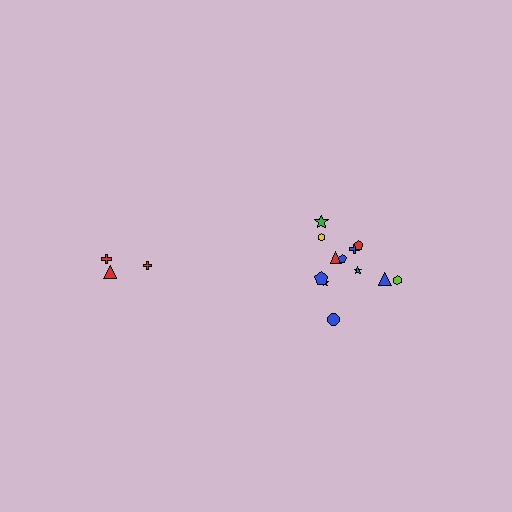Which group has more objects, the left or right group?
The right group.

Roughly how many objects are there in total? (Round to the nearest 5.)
Roughly 15 objects in total.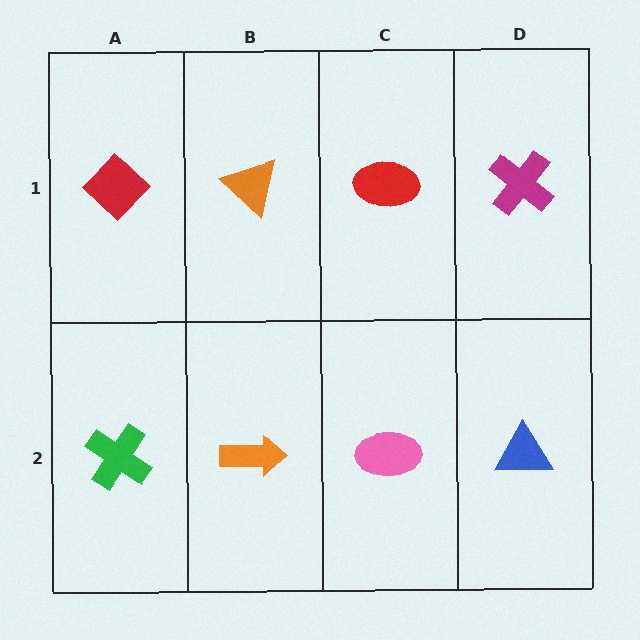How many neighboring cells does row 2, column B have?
3.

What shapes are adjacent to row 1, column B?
An orange arrow (row 2, column B), a red diamond (row 1, column A), a red ellipse (row 1, column C).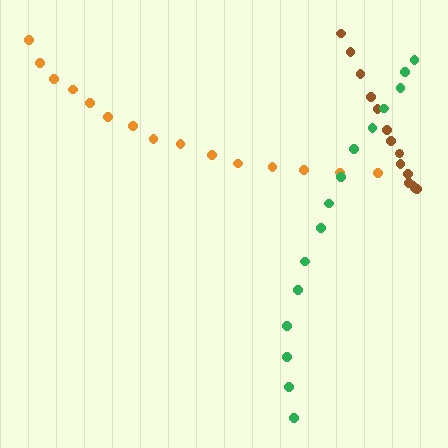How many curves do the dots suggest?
There are 3 distinct paths.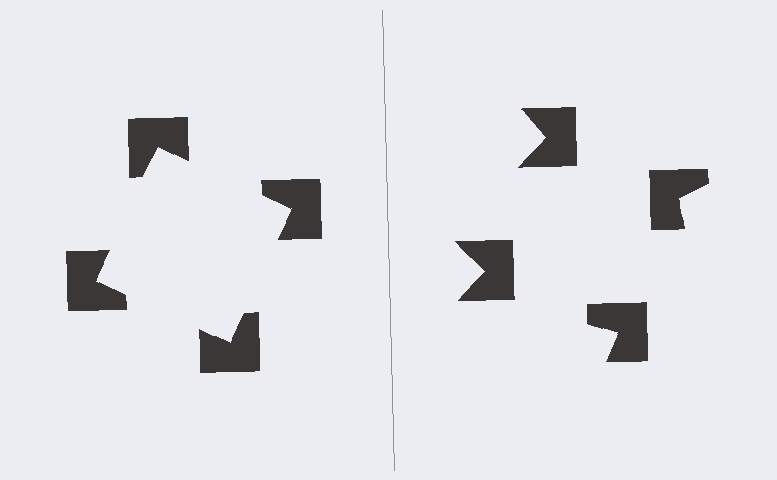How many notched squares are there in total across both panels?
8 — 4 on each side.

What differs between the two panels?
The notched squares are positioned identically on both sides; only the wedge orientations differ. On the left they align to a square; on the right they are misaligned.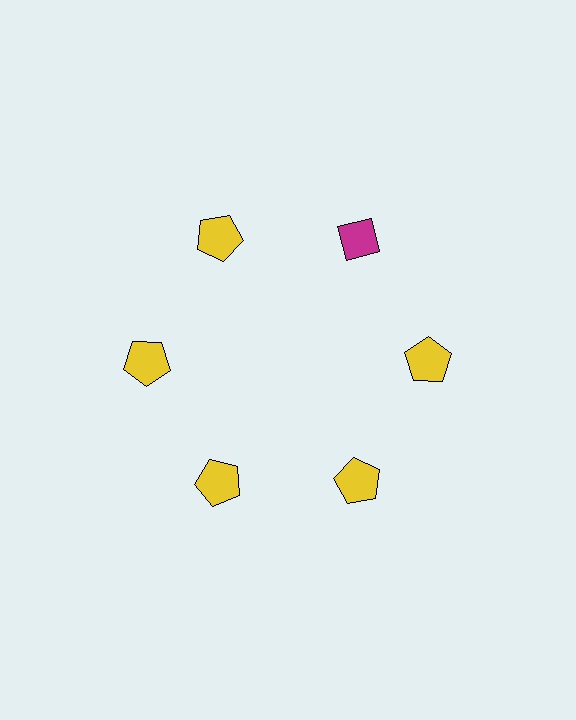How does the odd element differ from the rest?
It differs in both color (magenta instead of yellow) and shape (diamond instead of pentagon).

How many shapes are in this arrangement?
There are 6 shapes arranged in a ring pattern.